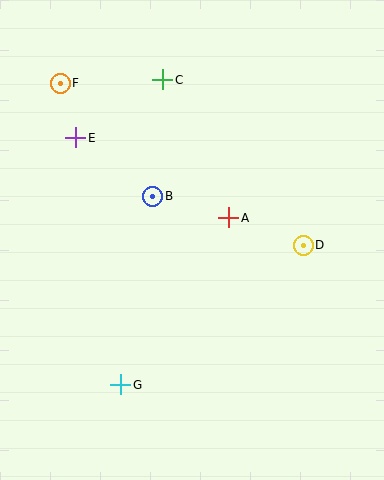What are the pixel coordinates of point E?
Point E is at (76, 138).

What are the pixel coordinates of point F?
Point F is at (60, 83).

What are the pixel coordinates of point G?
Point G is at (121, 385).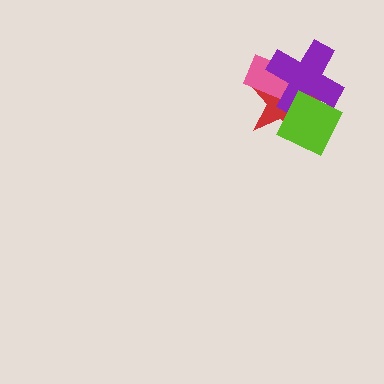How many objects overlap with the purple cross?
3 objects overlap with the purple cross.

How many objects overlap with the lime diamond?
2 objects overlap with the lime diamond.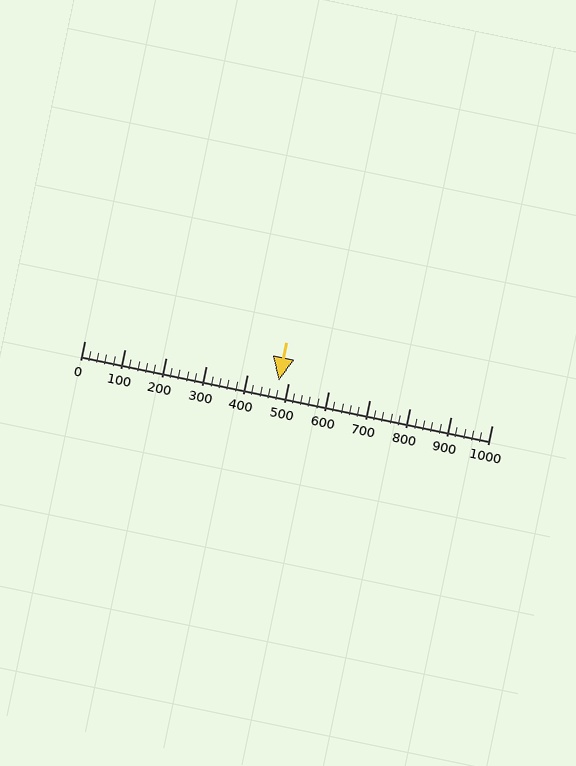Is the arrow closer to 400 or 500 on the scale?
The arrow is closer to 500.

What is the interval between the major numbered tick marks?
The major tick marks are spaced 100 units apart.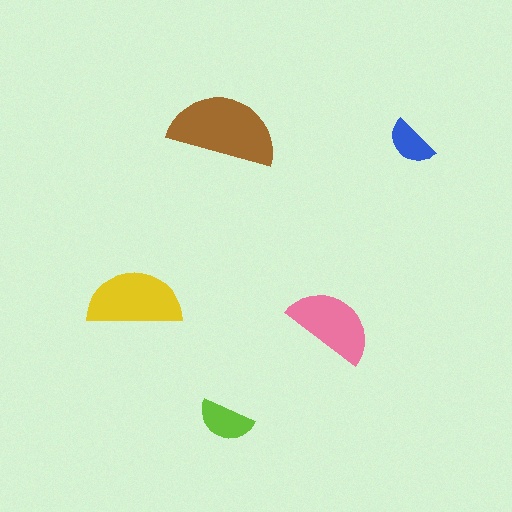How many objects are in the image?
There are 5 objects in the image.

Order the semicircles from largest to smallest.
the brown one, the yellow one, the pink one, the lime one, the blue one.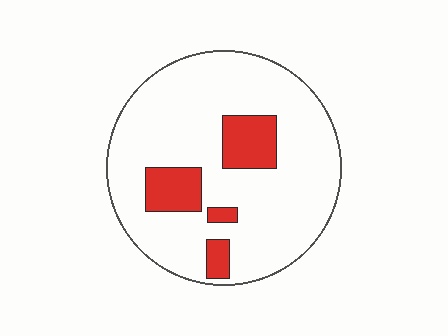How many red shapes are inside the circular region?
4.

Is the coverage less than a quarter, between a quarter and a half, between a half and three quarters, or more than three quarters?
Less than a quarter.